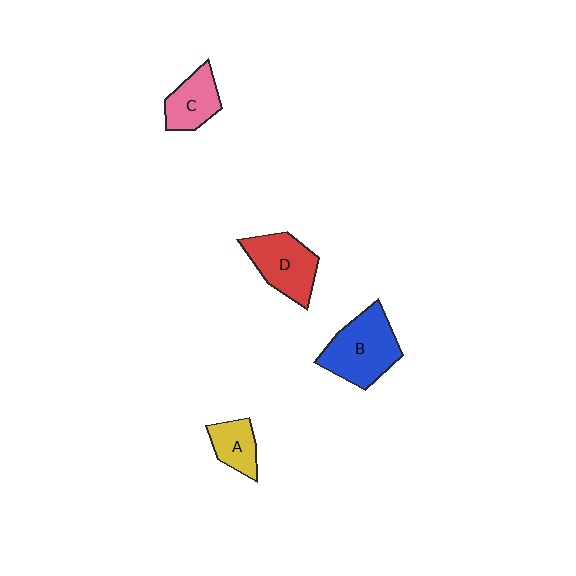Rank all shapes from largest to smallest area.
From largest to smallest: B (blue), D (red), C (pink), A (yellow).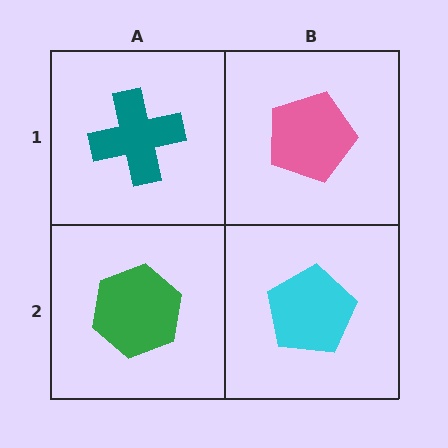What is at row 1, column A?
A teal cross.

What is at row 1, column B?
A pink pentagon.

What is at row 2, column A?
A green hexagon.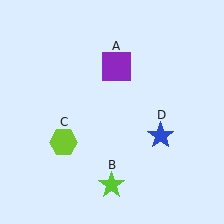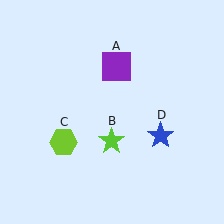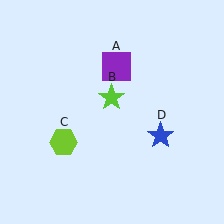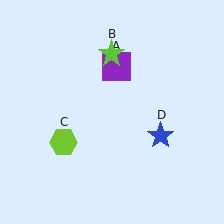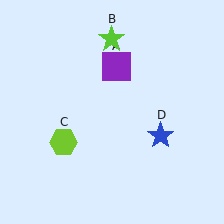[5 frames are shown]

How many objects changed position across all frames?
1 object changed position: lime star (object B).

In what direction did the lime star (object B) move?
The lime star (object B) moved up.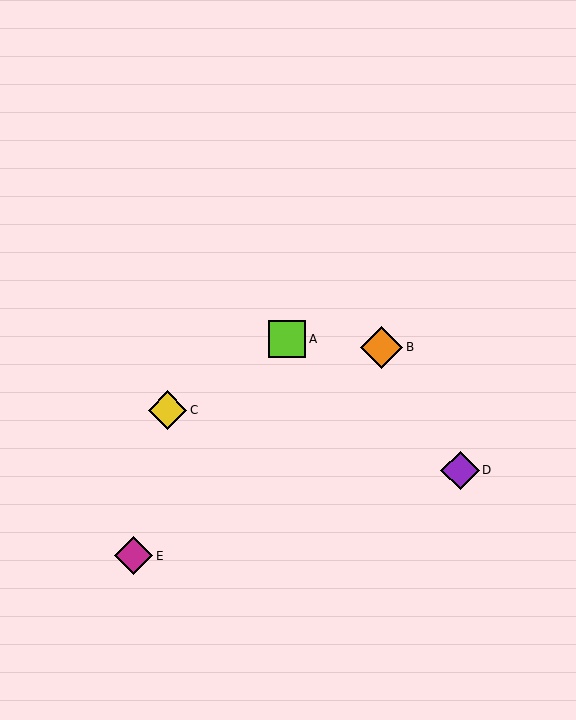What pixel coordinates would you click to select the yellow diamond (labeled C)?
Click at (168, 410) to select the yellow diamond C.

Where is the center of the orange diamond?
The center of the orange diamond is at (382, 347).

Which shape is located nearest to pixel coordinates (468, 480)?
The purple diamond (labeled D) at (460, 470) is nearest to that location.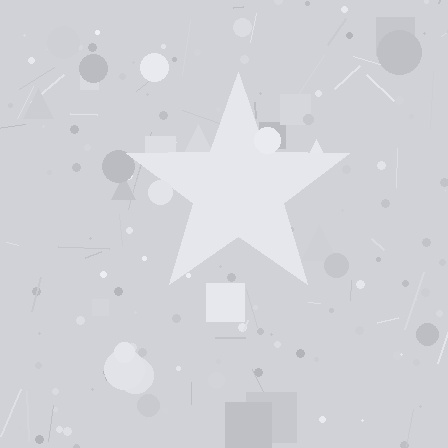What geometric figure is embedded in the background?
A star is embedded in the background.